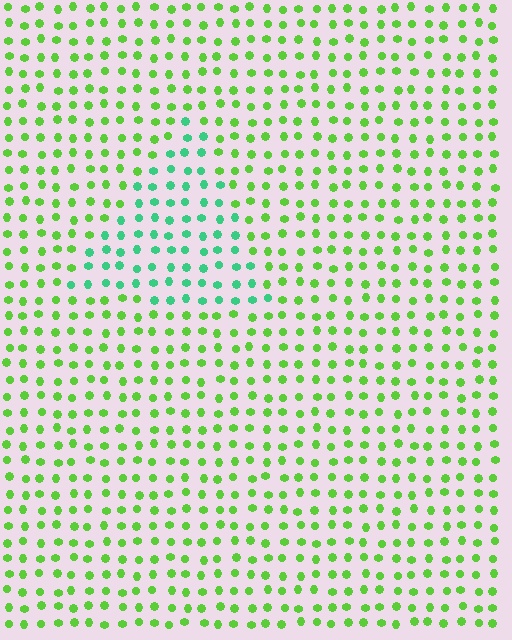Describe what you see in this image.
The image is filled with small lime elements in a uniform arrangement. A triangle-shaped region is visible where the elements are tinted to a slightly different hue, forming a subtle color boundary.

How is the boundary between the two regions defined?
The boundary is defined purely by a slight shift in hue (about 43 degrees). Spacing, size, and orientation are identical on both sides.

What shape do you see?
I see a triangle.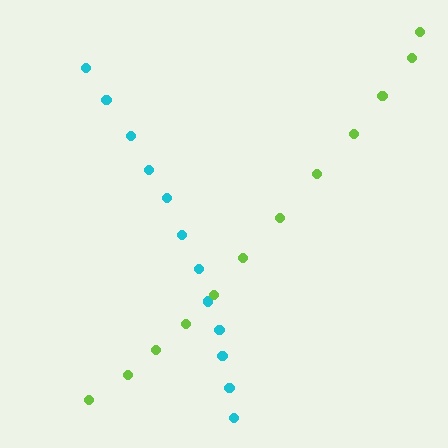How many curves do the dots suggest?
There are 2 distinct paths.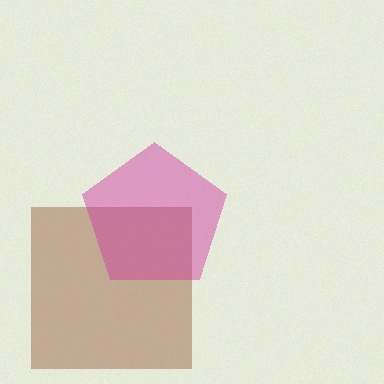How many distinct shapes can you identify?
There are 2 distinct shapes: a brown square, a magenta pentagon.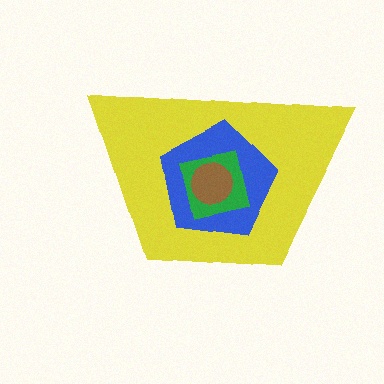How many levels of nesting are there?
4.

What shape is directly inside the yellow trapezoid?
The blue pentagon.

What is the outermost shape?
The yellow trapezoid.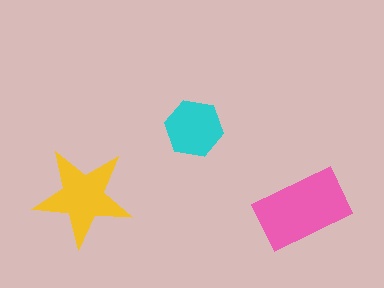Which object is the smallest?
The cyan hexagon.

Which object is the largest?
The pink rectangle.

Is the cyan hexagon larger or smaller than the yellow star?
Smaller.